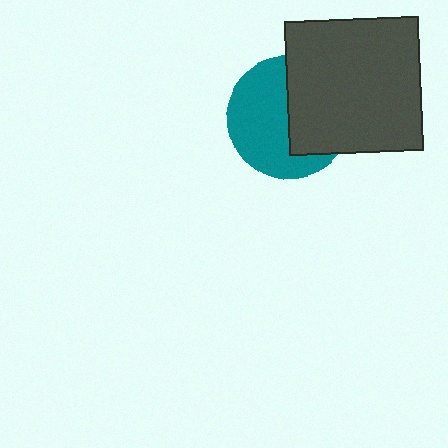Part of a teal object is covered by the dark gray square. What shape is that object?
It is a circle.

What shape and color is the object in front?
The object in front is a dark gray square.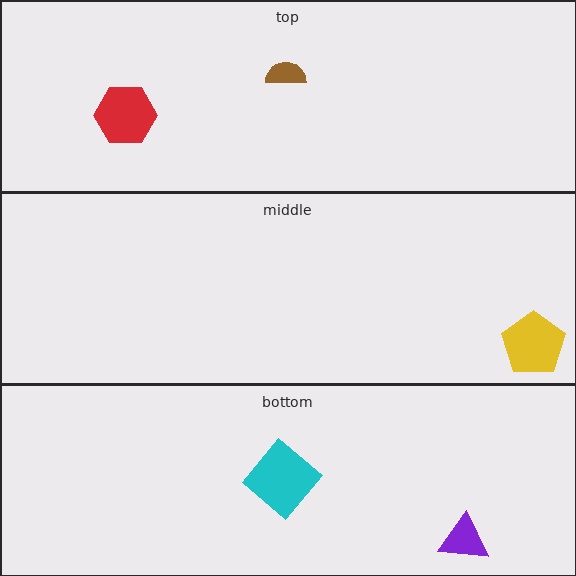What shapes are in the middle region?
The yellow pentagon.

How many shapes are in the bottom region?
2.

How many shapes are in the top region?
2.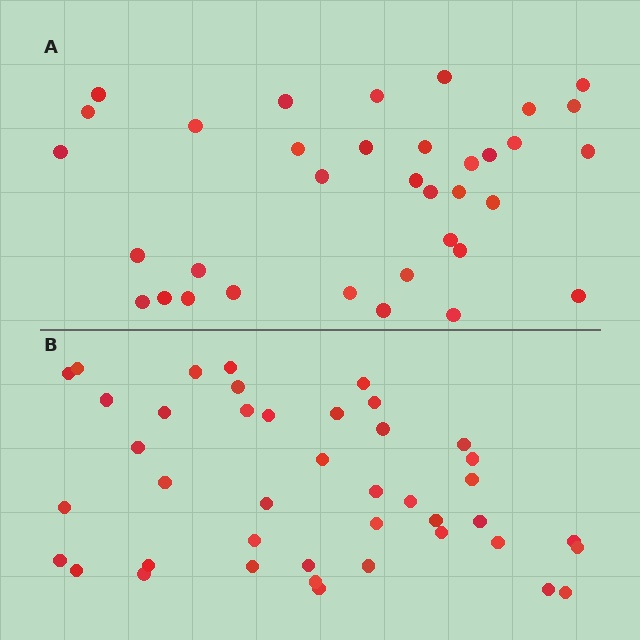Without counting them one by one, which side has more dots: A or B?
Region B (the bottom region) has more dots.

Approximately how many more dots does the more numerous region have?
Region B has roughly 8 or so more dots than region A.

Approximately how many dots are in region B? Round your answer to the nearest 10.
About 40 dots. (The exact count is 42, which rounds to 40.)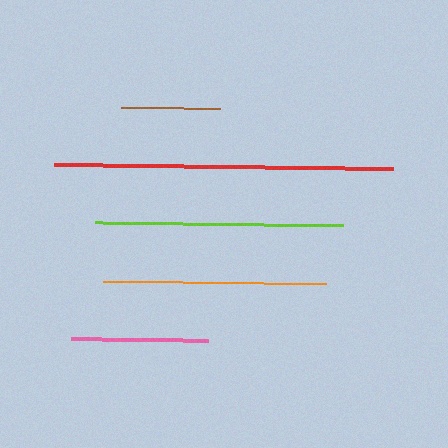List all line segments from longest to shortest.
From longest to shortest: red, lime, orange, pink, brown.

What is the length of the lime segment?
The lime segment is approximately 248 pixels long.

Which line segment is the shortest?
The brown line is the shortest at approximately 99 pixels.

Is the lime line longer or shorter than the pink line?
The lime line is longer than the pink line.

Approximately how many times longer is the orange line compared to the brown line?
The orange line is approximately 2.3 times the length of the brown line.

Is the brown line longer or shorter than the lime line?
The lime line is longer than the brown line.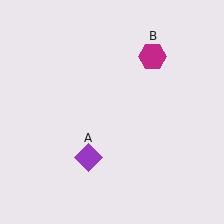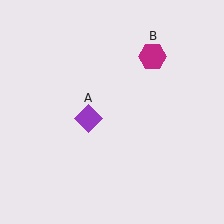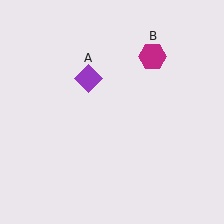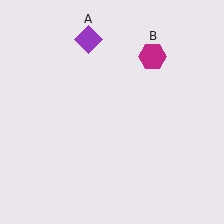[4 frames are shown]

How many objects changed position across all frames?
1 object changed position: purple diamond (object A).